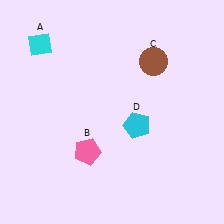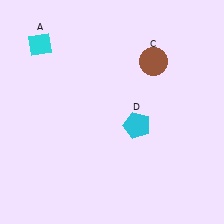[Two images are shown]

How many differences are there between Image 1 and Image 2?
There is 1 difference between the two images.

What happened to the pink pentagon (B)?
The pink pentagon (B) was removed in Image 2. It was in the bottom-left area of Image 1.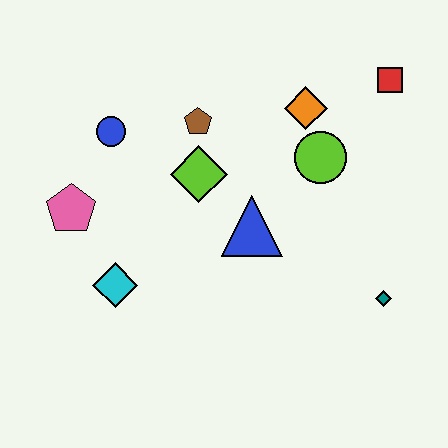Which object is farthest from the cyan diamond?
The red square is farthest from the cyan diamond.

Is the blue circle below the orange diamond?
Yes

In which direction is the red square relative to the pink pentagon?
The red square is to the right of the pink pentagon.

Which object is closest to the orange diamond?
The lime circle is closest to the orange diamond.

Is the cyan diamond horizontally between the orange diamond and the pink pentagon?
Yes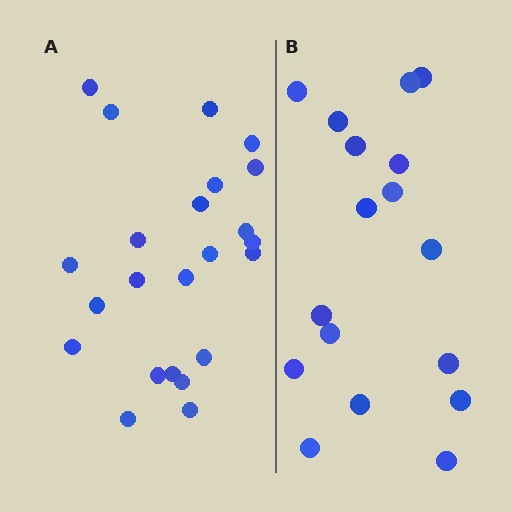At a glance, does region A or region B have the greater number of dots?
Region A (the left region) has more dots.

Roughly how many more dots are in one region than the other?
Region A has about 6 more dots than region B.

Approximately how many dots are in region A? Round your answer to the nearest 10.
About 20 dots. (The exact count is 23, which rounds to 20.)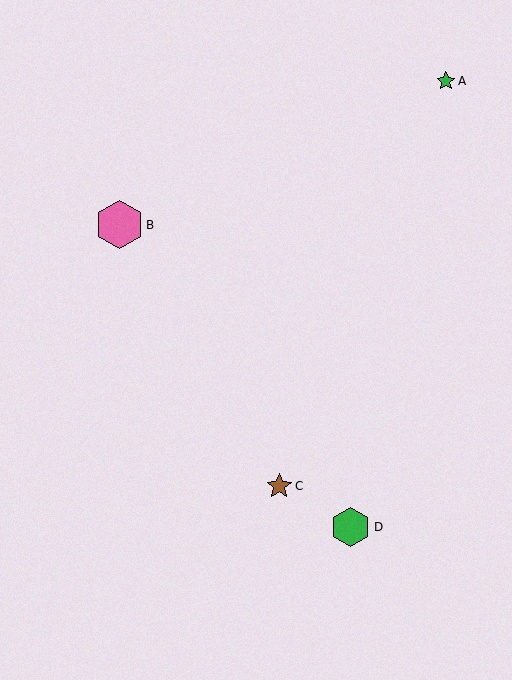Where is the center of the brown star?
The center of the brown star is at (279, 486).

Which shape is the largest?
The pink hexagon (labeled B) is the largest.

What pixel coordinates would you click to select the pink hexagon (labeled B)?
Click at (119, 225) to select the pink hexagon B.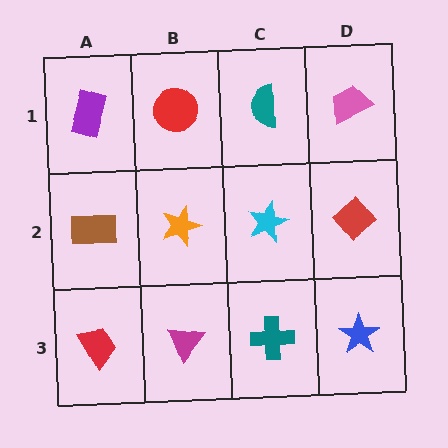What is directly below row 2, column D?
A blue star.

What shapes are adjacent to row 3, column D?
A red diamond (row 2, column D), a teal cross (row 3, column C).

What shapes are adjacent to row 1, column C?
A cyan star (row 2, column C), a red circle (row 1, column B), a pink trapezoid (row 1, column D).